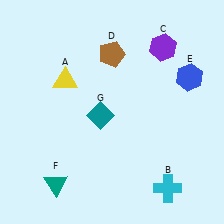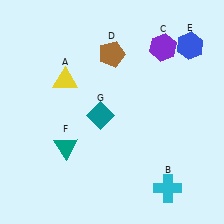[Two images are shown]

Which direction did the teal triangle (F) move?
The teal triangle (F) moved up.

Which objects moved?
The objects that moved are: the blue hexagon (E), the teal triangle (F).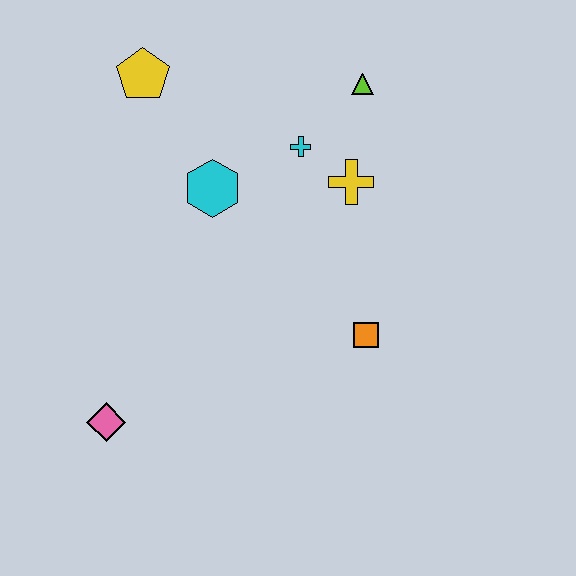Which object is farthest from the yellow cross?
The pink diamond is farthest from the yellow cross.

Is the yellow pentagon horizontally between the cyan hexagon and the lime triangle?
No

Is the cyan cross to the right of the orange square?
No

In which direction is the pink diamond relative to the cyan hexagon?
The pink diamond is below the cyan hexagon.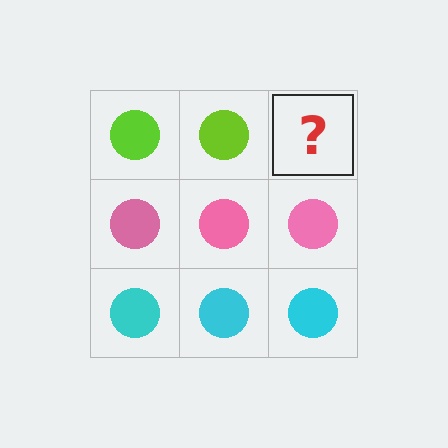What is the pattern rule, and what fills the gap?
The rule is that each row has a consistent color. The gap should be filled with a lime circle.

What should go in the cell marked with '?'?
The missing cell should contain a lime circle.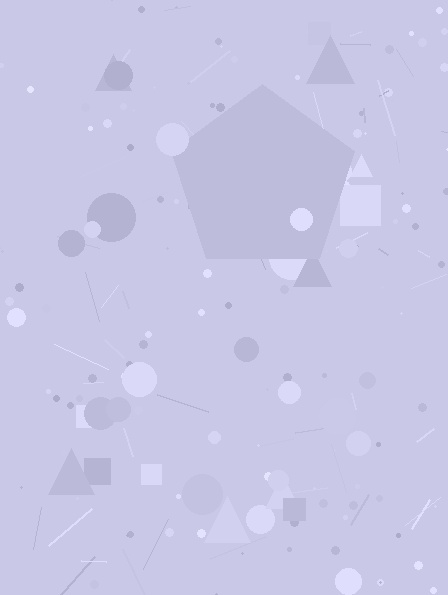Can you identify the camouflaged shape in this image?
The camouflaged shape is a pentagon.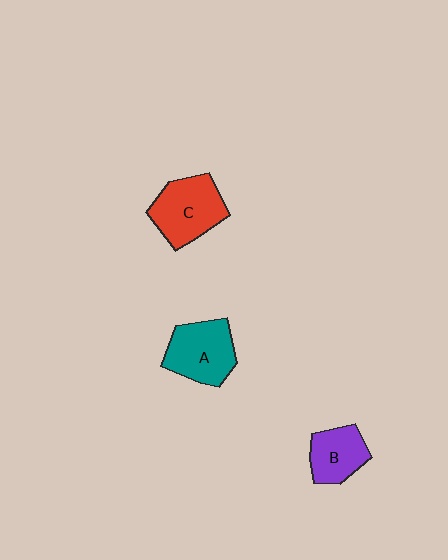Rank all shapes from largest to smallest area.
From largest to smallest: C (red), A (teal), B (purple).